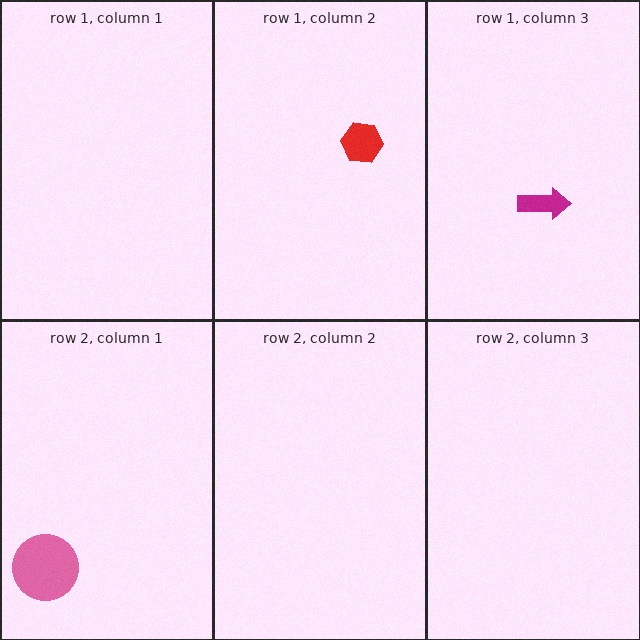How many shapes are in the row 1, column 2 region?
1.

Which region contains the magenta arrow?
The row 1, column 3 region.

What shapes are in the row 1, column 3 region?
The magenta arrow.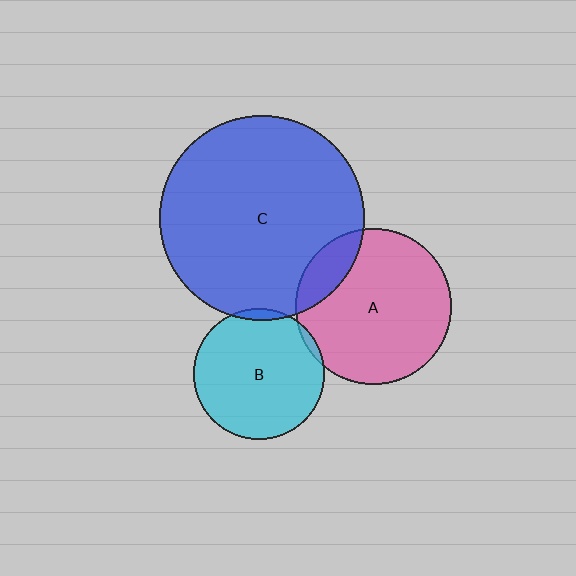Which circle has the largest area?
Circle C (blue).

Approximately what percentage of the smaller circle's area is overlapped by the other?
Approximately 5%.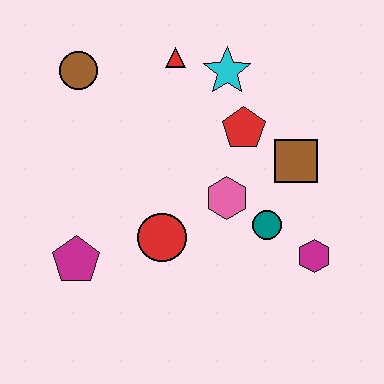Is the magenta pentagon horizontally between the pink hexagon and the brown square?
No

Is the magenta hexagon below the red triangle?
Yes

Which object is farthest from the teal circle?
The brown circle is farthest from the teal circle.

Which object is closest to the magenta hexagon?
The teal circle is closest to the magenta hexagon.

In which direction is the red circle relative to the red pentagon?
The red circle is below the red pentagon.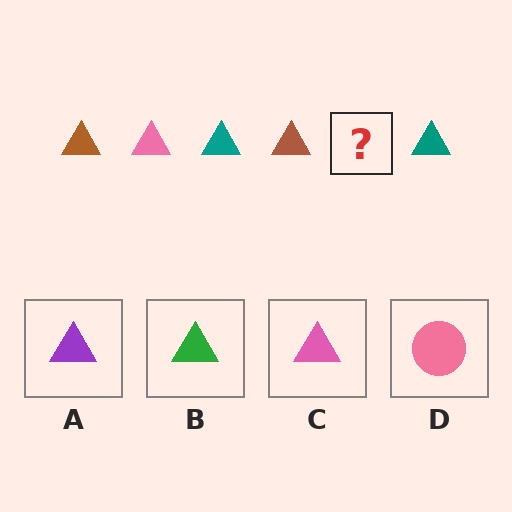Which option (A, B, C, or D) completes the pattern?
C.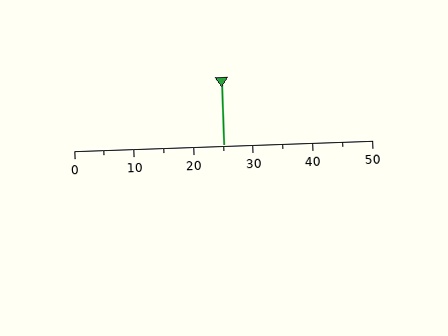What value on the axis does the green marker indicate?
The marker indicates approximately 25.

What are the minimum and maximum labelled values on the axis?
The axis runs from 0 to 50.